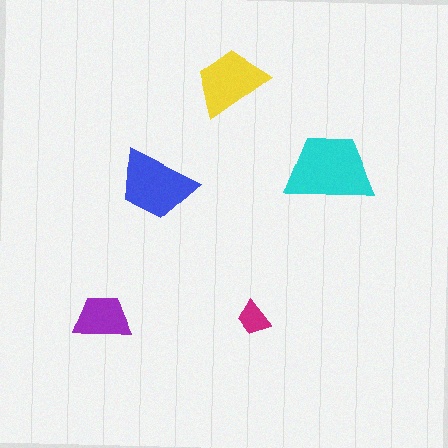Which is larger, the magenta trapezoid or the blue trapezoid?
The blue one.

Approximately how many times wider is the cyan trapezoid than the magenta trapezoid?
About 2.5 times wider.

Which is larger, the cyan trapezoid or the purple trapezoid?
The cyan one.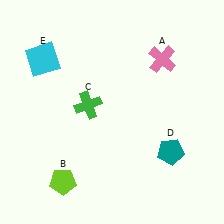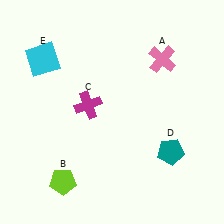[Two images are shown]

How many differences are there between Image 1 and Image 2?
There is 1 difference between the two images.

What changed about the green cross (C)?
In Image 1, C is green. In Image 2, it changed to magenta.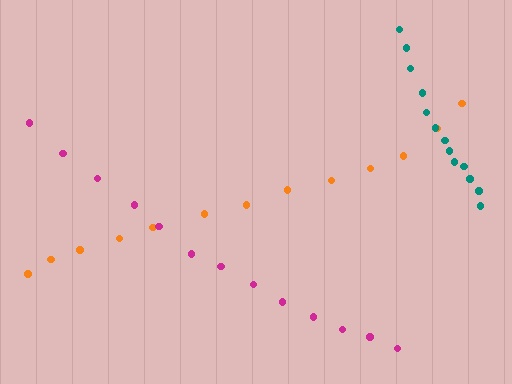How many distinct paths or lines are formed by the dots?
There are 3 distinct paths.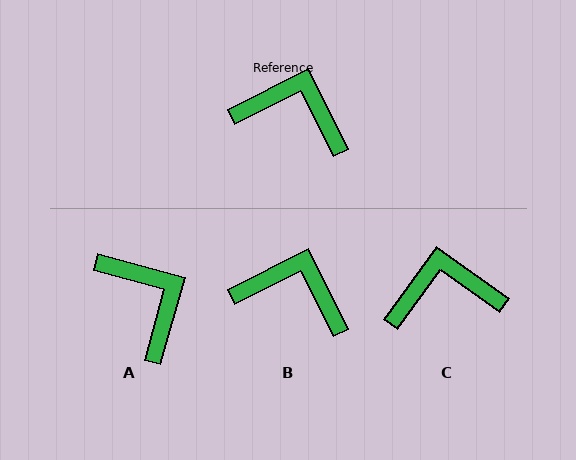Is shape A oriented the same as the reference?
No, it is off by about 42 degrees.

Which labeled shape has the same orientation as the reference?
B.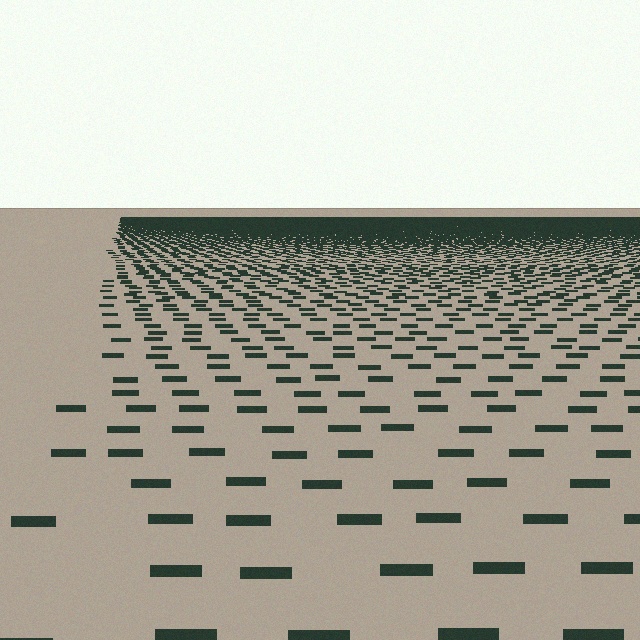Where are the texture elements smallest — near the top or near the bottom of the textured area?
Near the top.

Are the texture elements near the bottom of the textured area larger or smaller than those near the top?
Larger. Near the bottom, elements are closer to the viewer and appear at a bigger on-screen size.